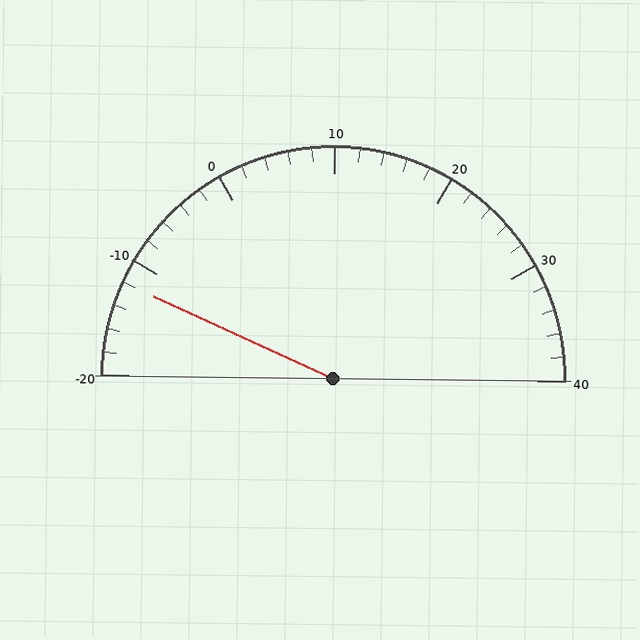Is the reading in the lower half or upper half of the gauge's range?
The reading is in the lower half of the range (-20 to 40).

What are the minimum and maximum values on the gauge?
The gauge ranges from -20 to 40.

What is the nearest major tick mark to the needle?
The nearest major tick mark is -10.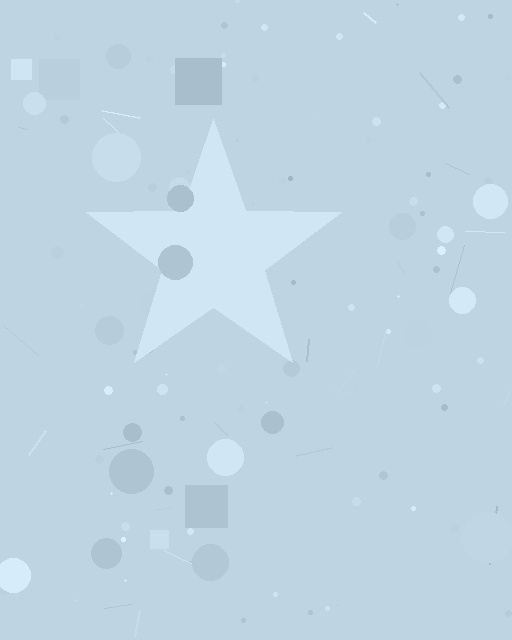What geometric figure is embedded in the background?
A star is embedded in the background.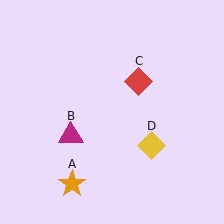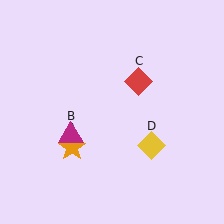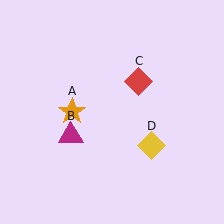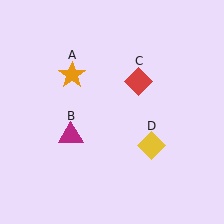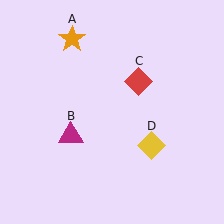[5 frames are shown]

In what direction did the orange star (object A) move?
The orange star (object A) moved up.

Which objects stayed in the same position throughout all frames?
Magenta triangle (object B) and red diamond (object C) and yellow diamond (object D) remained stationary.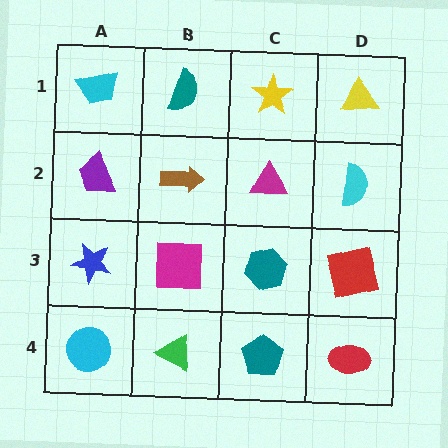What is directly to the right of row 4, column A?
A green triangle.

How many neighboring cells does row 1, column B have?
3.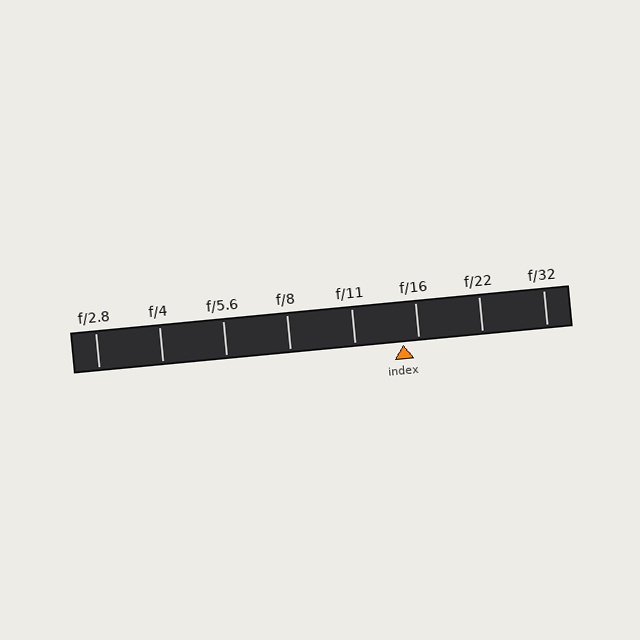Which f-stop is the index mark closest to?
The index mark is closest to f/16.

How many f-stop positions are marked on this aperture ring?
There are 8 f-stop positions marked.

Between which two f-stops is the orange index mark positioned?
The index mark is between f/11 and f/16.